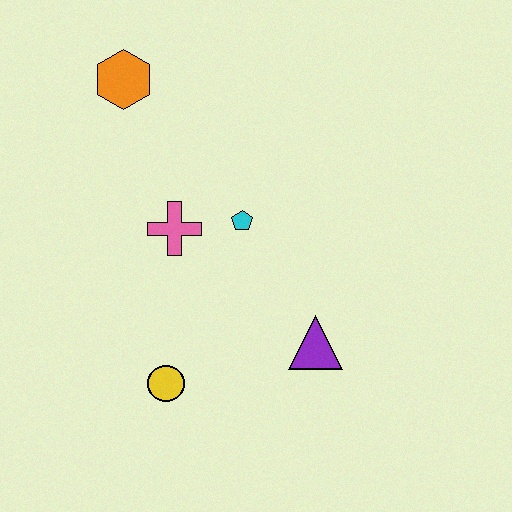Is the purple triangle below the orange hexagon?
Yes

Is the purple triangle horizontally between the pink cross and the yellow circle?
No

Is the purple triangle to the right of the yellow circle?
Yes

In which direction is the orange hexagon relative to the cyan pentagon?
The orange hexagon is above the cyan pentagon.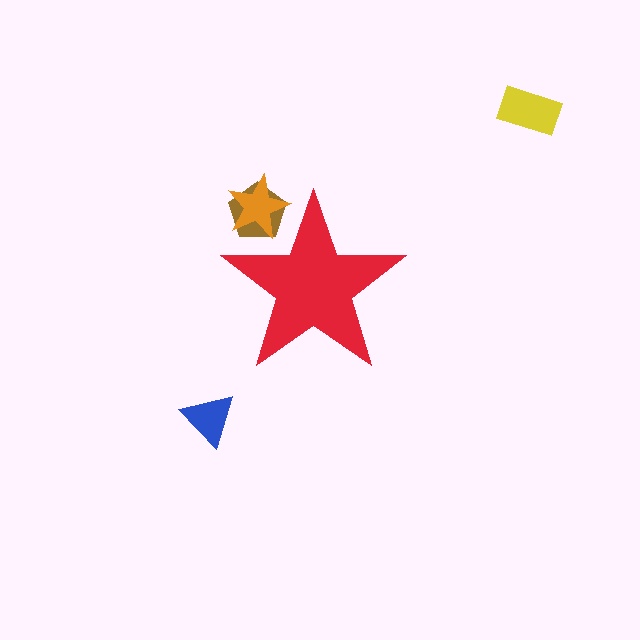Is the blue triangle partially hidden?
No, the blue triangle is fully visible.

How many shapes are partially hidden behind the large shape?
2 shapes are partially hidden.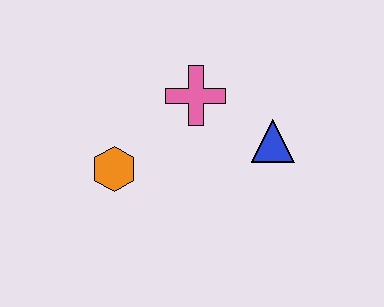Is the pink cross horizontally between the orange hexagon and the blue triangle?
Yes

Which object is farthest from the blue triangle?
The orange hexagon is farthest from the blue triangle.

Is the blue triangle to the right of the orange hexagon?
Yes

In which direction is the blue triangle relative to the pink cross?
The blue triangle is to the right of the pink cross.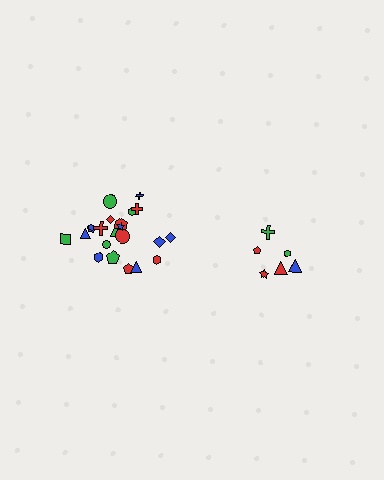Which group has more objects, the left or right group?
The left group.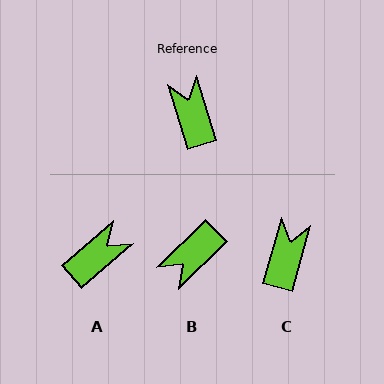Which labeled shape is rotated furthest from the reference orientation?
B, about 118 degrees away.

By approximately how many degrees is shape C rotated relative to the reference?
Approximately 33 degrees clockwise.